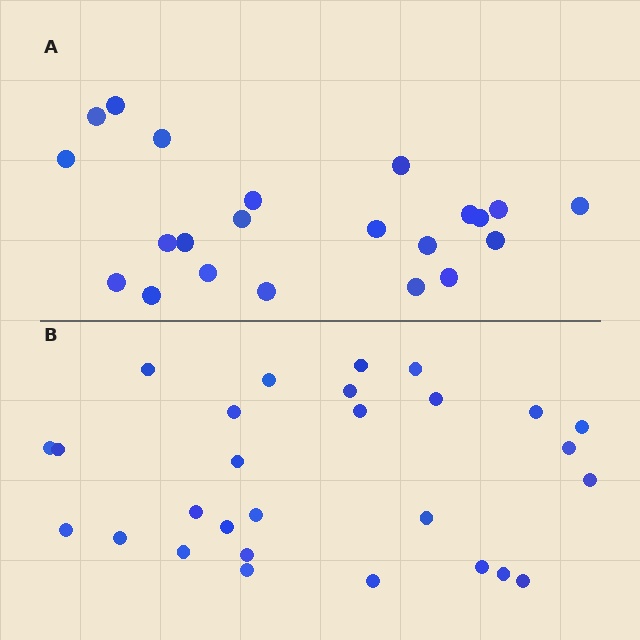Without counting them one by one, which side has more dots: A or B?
Region B (the bottom region) has more dots.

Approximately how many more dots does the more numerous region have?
Region B has about 6 more dots than region A.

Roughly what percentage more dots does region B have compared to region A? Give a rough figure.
About 25% more.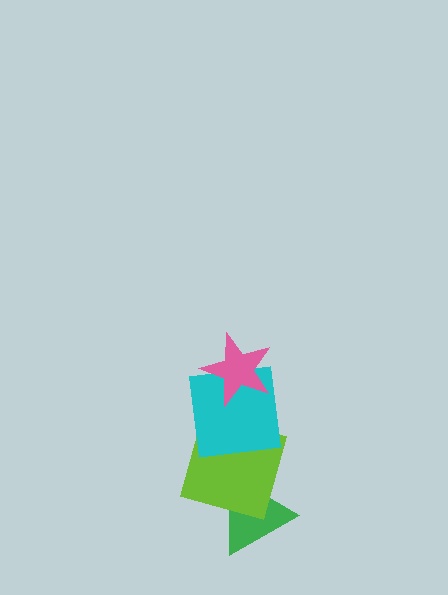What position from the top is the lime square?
The lime square is 3rd from the top.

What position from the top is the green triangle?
The green triangle is 4th from the top.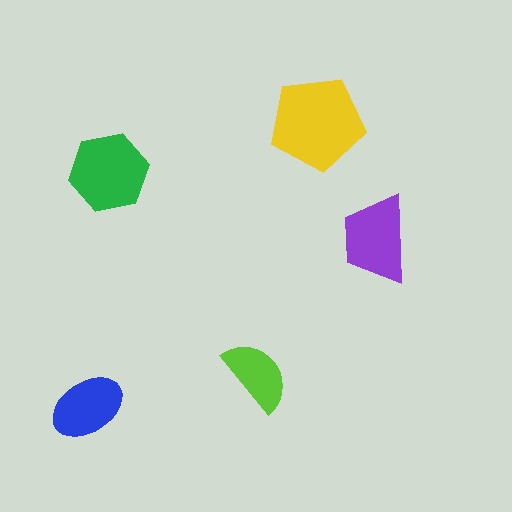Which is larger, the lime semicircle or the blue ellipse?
The blue ellipse.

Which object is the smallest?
The lime semicircle.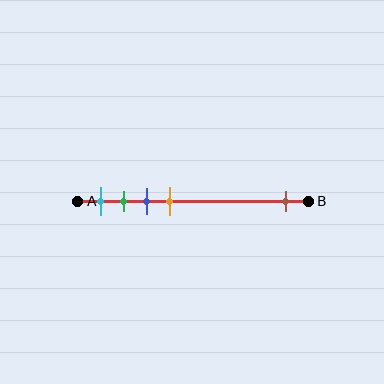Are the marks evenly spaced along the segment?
No, the marks are not evenly spaced.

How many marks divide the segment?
There are 5 marks dividing the segment.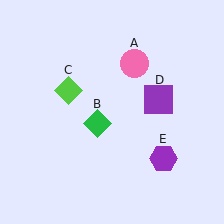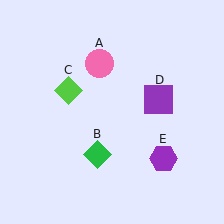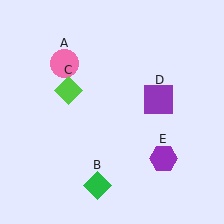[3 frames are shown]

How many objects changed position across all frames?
2 objects changed position: pink circle (object A), green diamond (object B).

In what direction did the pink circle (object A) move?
The pink circle (object A) moved left.